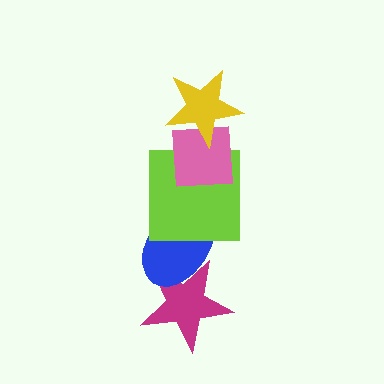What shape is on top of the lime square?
The pink square is on top of the lime square.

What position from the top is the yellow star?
The yellow star is 1st from the top.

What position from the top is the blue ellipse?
The blue ellipse is 4th from the top.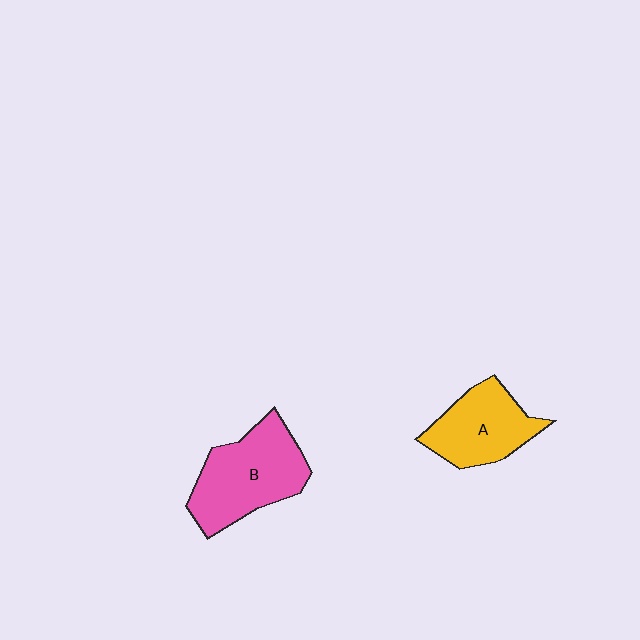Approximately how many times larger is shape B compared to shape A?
Approximately 1.3 times.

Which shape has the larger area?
Shape B (pink).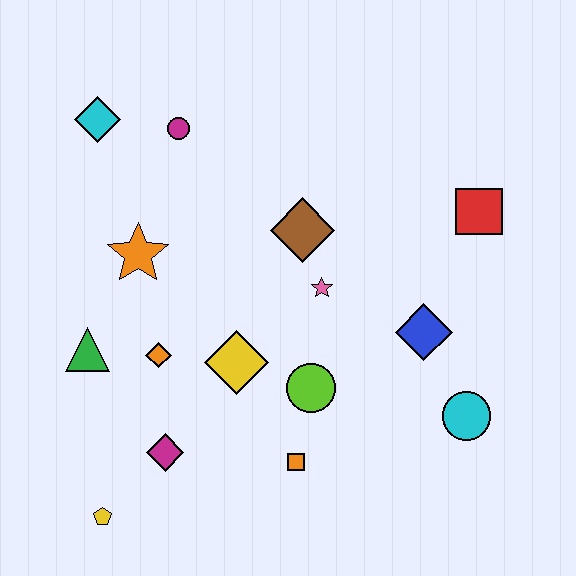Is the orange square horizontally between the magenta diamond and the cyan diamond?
No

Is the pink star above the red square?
No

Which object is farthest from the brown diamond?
The yellow pentagon is farthest from the brown diamond.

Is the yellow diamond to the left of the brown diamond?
Yes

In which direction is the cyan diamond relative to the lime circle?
The cyan diamond is above the lime circle.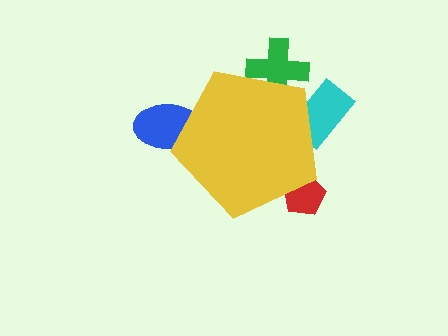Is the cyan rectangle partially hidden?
Yes, the cyan rectangle is partially hidden behind the yellow pentagon.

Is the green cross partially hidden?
Yes, the green cross is partially hidden behind the yellow pentagon.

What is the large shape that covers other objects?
A yellow pentagon.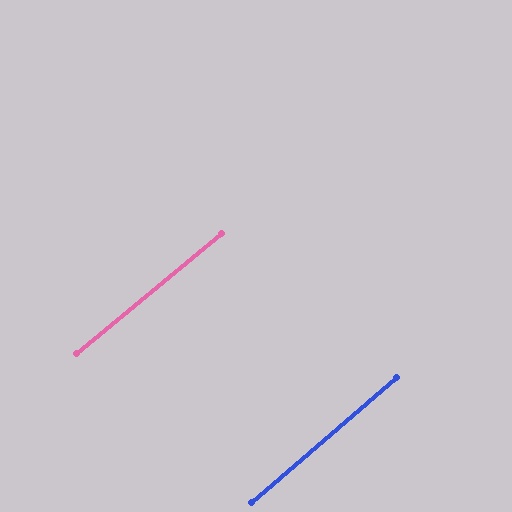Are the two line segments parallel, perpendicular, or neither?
Parallel — their directions differ by only 1.0°.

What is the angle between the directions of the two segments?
Approximately 1 degree.